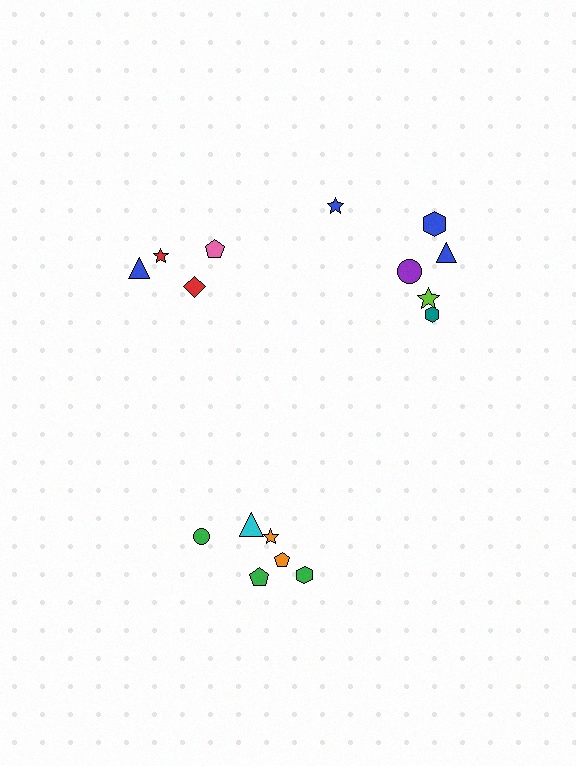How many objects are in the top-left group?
There are 4 objects.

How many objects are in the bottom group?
There are 6 objects.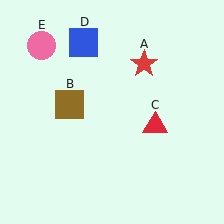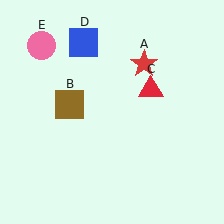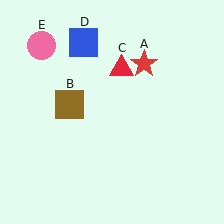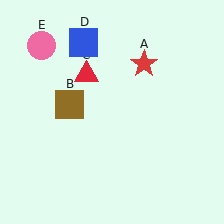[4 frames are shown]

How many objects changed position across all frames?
1 object changed position: red triangle (object C).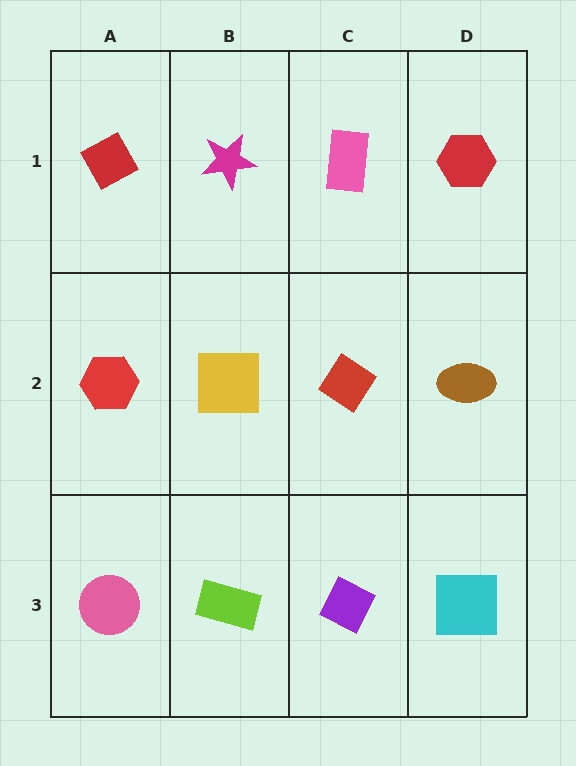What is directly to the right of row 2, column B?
A red diamond.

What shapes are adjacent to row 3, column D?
A brown ellipse (row 2, column D), a purple diamond (row 3, column C).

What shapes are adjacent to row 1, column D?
A brown ellipse (row 2, column D), a pink rectangle (row 1, column C).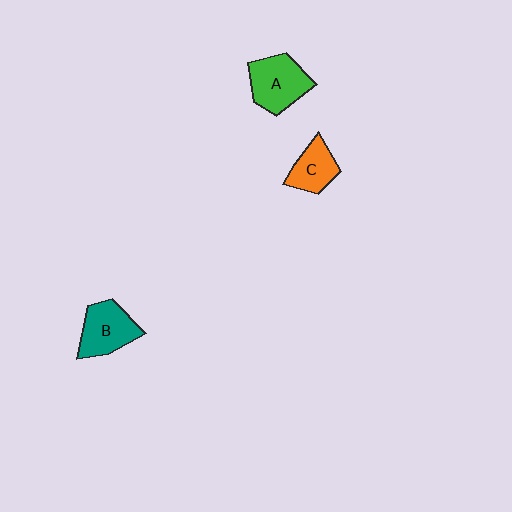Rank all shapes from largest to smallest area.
From largest to smallest: A (green), B (teal), C (orange).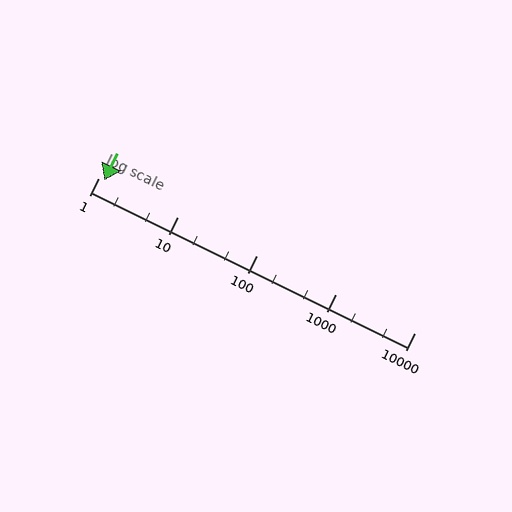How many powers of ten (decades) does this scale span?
The scale spans 4 decades, from 1 to 10000.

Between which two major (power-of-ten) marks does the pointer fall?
The pointer is between 1 and 10.